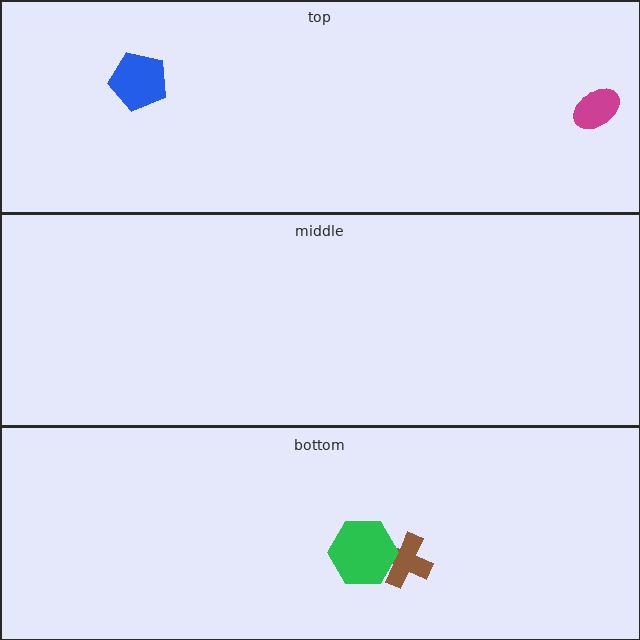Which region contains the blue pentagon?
The top region.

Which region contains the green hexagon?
The bottom region.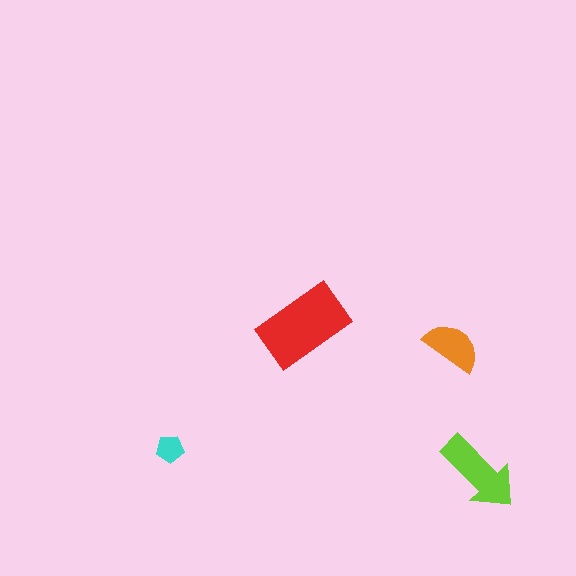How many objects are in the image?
There are 4 objects in the image.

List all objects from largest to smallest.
The red rectangle, the lime arrow, the orange semicircle, the cyan pentagon.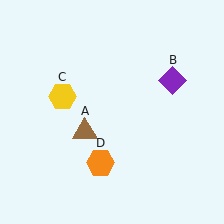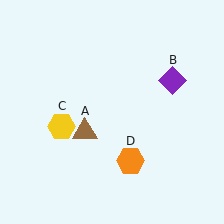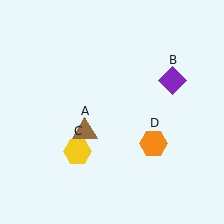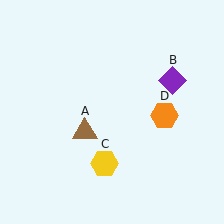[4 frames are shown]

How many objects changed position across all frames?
2 objects changed position: yellow hexagon (object C), orange hexagon (object D).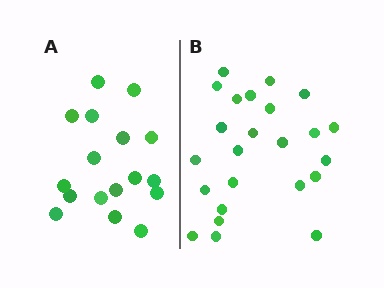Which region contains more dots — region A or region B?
Region B (the right region) has more dots.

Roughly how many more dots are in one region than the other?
Region B has roughly 8 or so more dots than region A.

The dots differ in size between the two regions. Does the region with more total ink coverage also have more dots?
No. Region A has more total ink coverage because its dots are larger, but region B actually contains more individual dots. Total area can be misleading — the number of items is what matters here.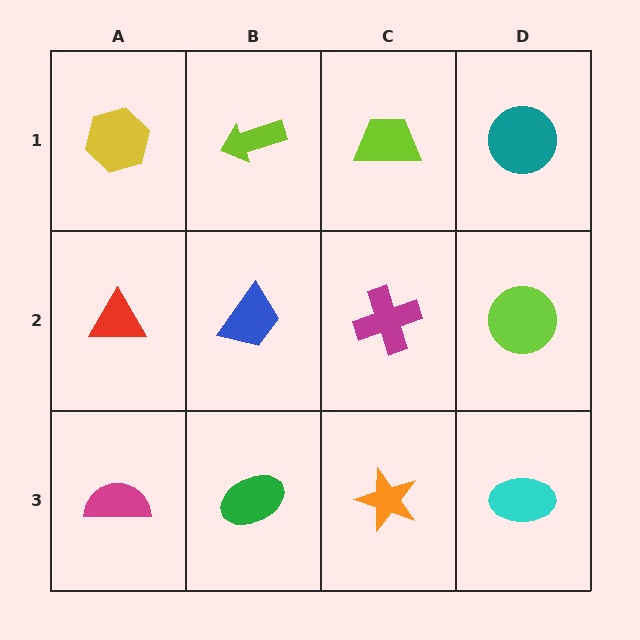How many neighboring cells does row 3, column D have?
2.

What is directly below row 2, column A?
A magenta semicircle.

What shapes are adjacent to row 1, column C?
A magenta cross (row 2, column C), a lime arrow (row 1, column B), a teal circle (row 1, column D).